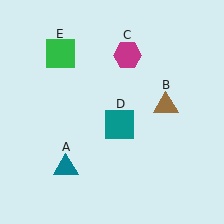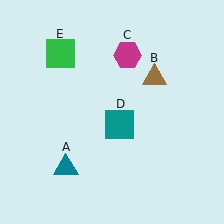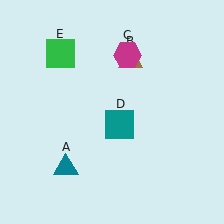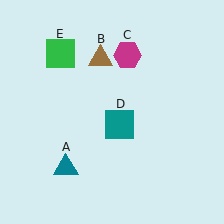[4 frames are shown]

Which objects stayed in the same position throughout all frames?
Teal triangle (object A) and magenta hexagon (object C) and teal square (object D) and green square (object E) remained stationary.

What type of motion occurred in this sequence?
The brown triangle (object B) rotated counterclockwise around the center of the scene.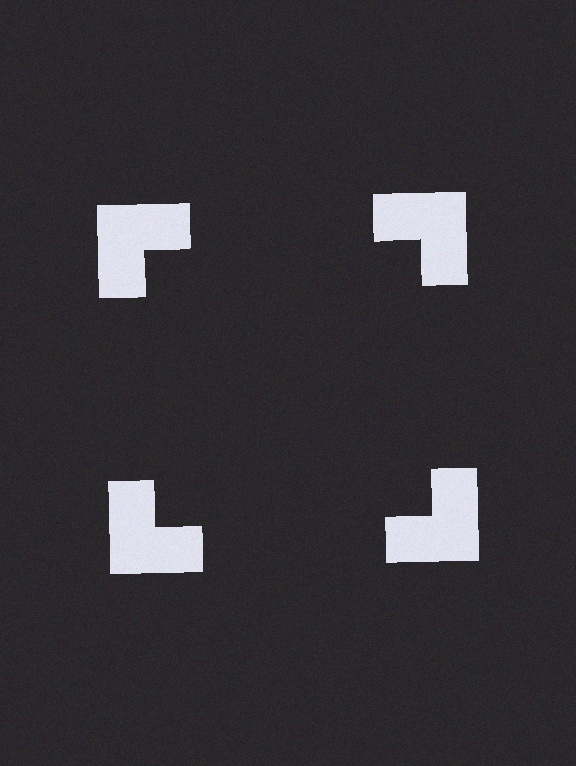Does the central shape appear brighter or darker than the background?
It typically appears slightly darker than the background, even though no actual brightness change is drawn.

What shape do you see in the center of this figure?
An illusory square — its edges are inferred from the aligned wedge cuts in the notched squares, not physically drawn.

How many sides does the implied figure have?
4 sides.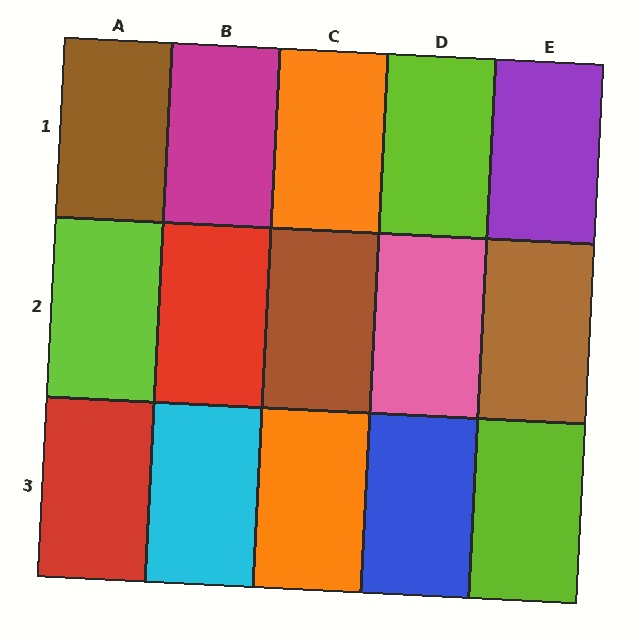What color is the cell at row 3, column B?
Cyan.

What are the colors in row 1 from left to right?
Brown, magenta, orange, lime, purple.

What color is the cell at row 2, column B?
Red.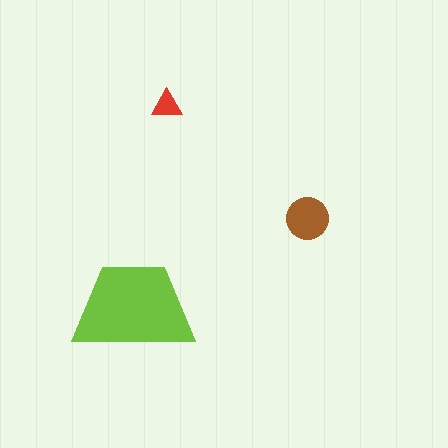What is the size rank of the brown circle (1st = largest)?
2nd.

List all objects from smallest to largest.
The red triangle, the brown circle, the lime trapezoid.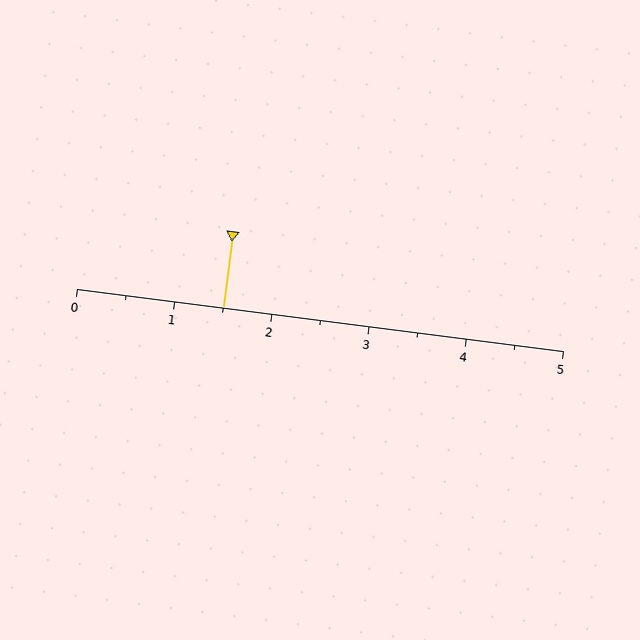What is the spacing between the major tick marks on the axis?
The major ticks are spaced 1 apart.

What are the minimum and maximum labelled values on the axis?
The axis runs from 0 to 5.